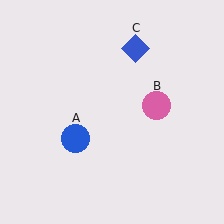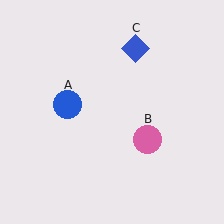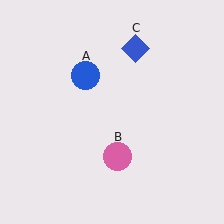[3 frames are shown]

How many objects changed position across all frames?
2 objects changed position: blue circle (object A), pink circle (object B).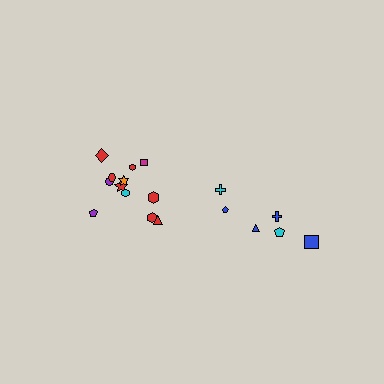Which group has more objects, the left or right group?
The left group.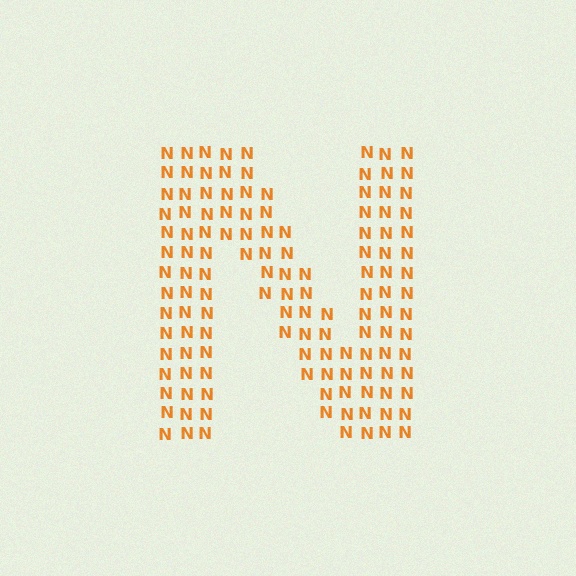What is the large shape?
The large shape is the letter N.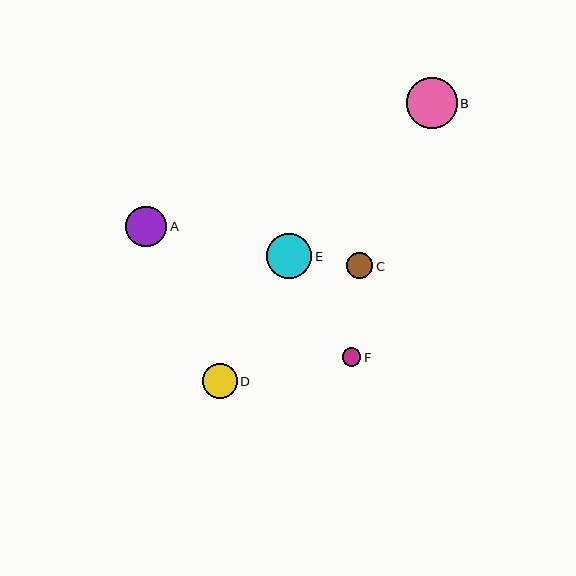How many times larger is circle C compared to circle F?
Circle C is approximately 1.4 times the size of circle F.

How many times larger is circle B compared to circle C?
Circle B is approximately 1.9 times the size of circle C.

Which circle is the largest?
Circle B is the largest with a size of approximately 51 pixels.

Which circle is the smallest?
Circle F is the smallest with a size of approximately 18 pixels.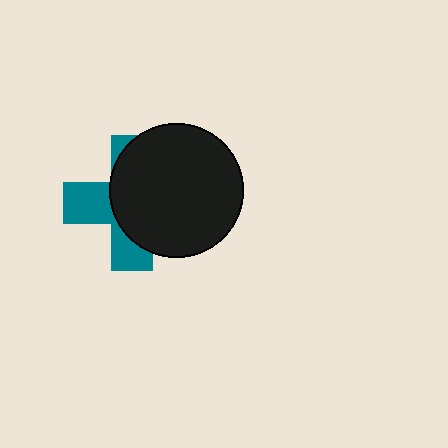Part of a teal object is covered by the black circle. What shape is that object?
It is a cross.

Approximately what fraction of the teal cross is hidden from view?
Roughly 62% of the teal cross is hidden behind the black circle.